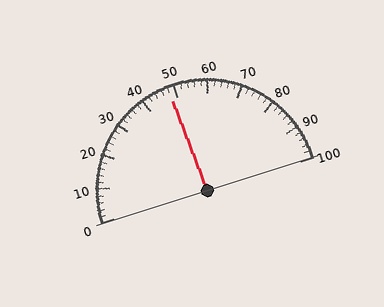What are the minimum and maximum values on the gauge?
The gauge ranges from 0 to 100.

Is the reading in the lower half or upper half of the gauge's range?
The reading is in the lower half of the range (0 to 100).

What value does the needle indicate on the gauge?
The needle indicates approximately 48.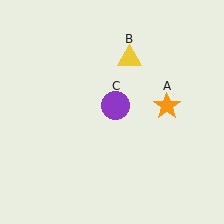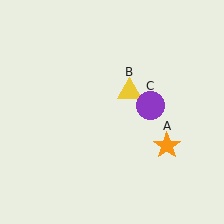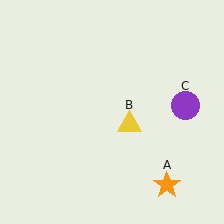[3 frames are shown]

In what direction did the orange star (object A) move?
The orange star (object A) moved down.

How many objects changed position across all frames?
3 objects changed position: orange star (object A), yellow triangle (object B), purple circle (object C).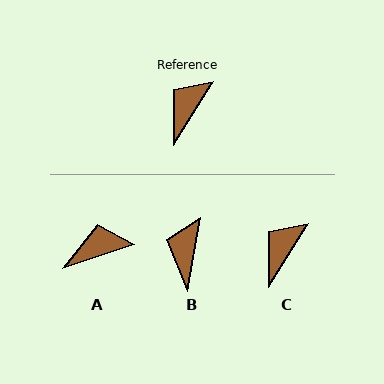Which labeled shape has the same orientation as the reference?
C.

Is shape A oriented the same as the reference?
No, it is off by about 40 degrees.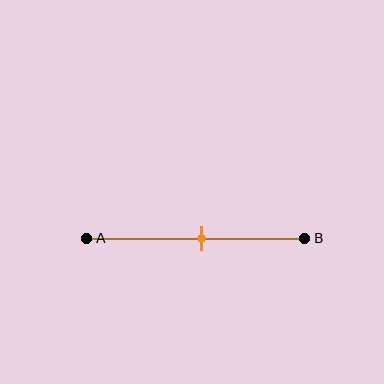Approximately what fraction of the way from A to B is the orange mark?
The orange mark is approximately 55% of the way from A to B.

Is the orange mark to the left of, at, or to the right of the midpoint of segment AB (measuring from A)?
The orange mark is approximately at the midpoint of segment AB.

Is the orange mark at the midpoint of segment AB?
Yes, the mark is approximately at the midpoint.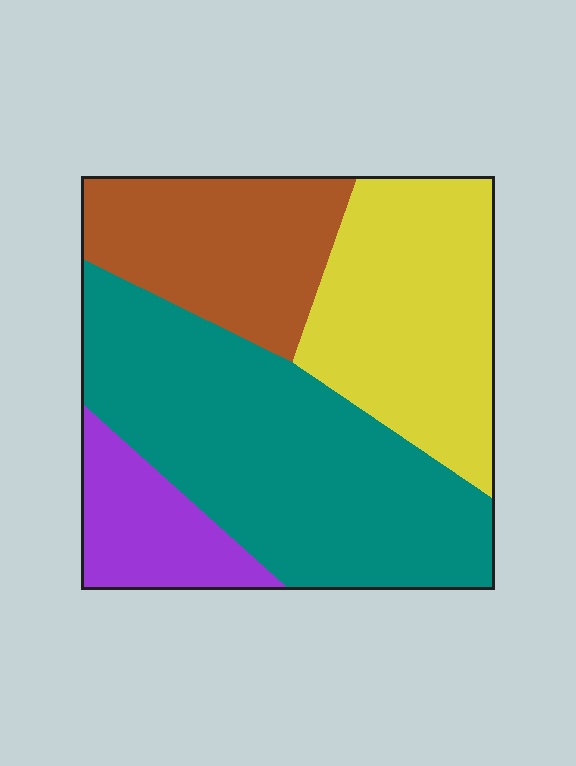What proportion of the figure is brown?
Brown covers around 20% of the figure.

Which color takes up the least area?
Purple, at roughly 10%.